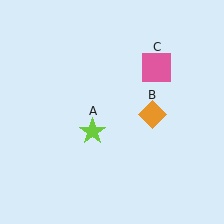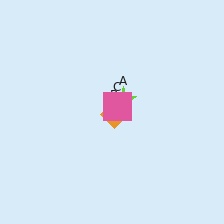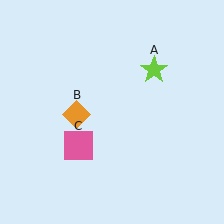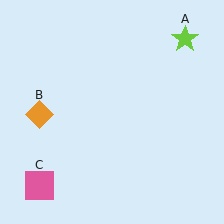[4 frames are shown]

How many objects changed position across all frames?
3 objects changed position: lime star (object A), orange diamond (object B), pink square (object C).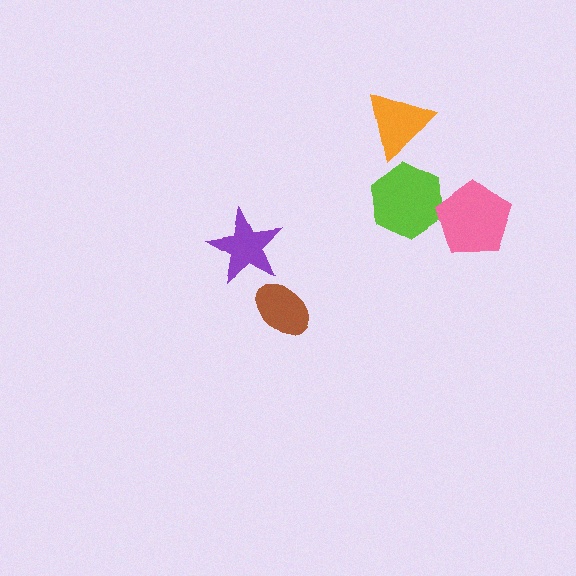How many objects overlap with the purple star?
0 objects overlap with the purple star.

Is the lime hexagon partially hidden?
Yes, it is partially covered by another shape.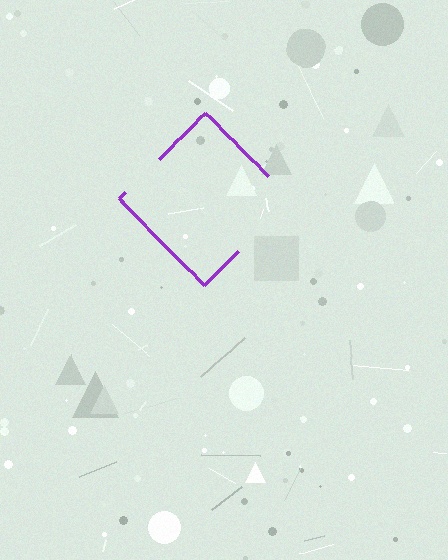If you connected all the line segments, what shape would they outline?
They would outline a diamond.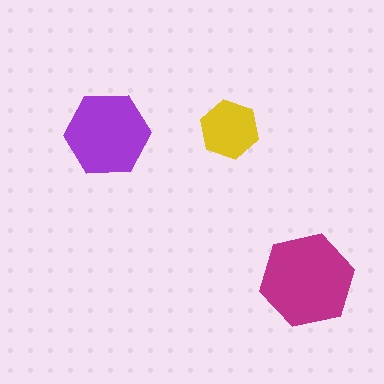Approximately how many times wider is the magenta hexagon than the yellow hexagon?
About 1.5 times wider.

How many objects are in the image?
There are 3 objects in the image.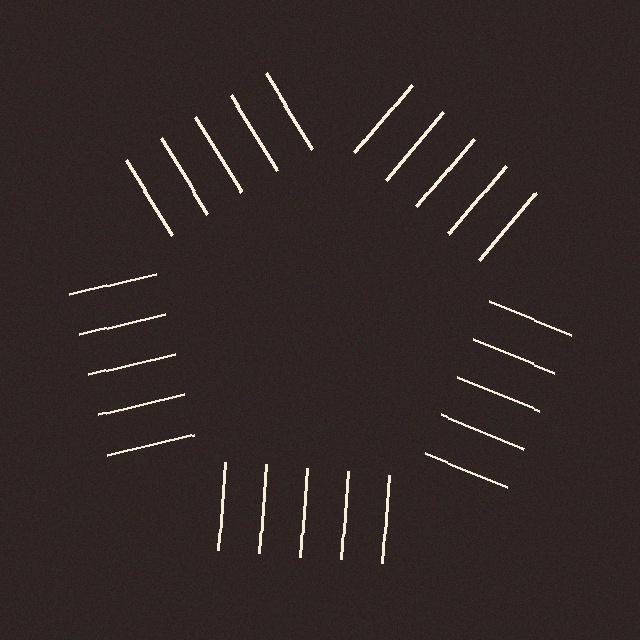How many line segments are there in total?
25 — 5 along each of the 5 edges.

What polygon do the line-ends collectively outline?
An illusory pentagon — the line segments terminate on its edges but no continuous stroke is drawn.